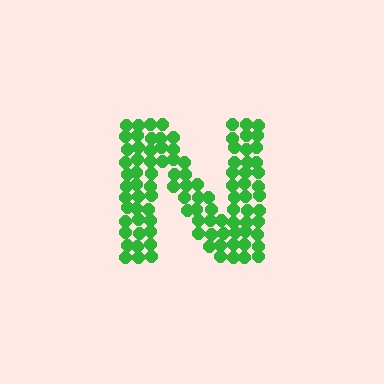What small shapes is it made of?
It is made of small circles.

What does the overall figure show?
The overall figure shows the letter N.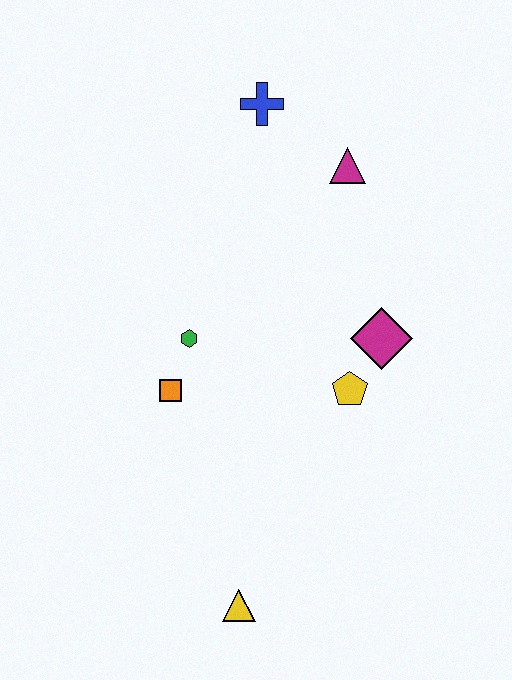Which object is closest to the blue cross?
The magenta triangle is closest to the blue cross.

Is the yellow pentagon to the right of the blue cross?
Yes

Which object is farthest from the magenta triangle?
The yellow triangle is farthest from the magenta triangle.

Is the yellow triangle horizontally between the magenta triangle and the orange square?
Yes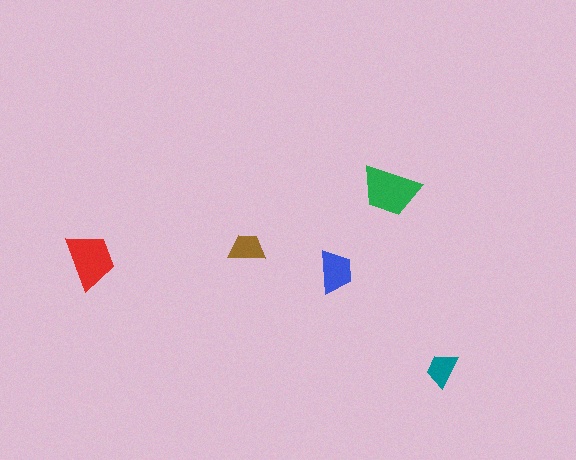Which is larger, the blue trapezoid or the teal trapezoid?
The blue one.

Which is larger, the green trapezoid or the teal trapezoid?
The green one.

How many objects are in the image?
There are 5 objects in the image.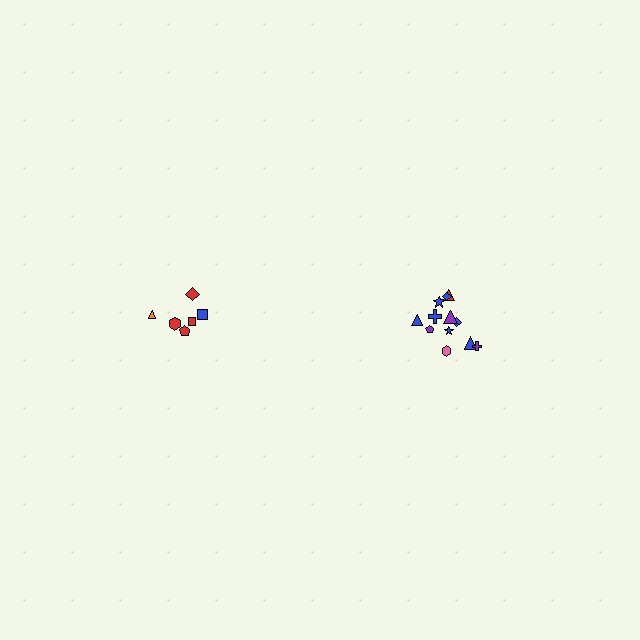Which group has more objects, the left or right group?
The right group.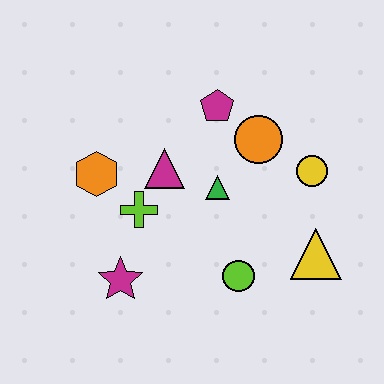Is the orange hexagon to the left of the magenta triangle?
Yes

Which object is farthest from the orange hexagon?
The yellow triangle is farthest from the orange hexagon.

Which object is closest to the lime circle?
The yellow triangle is closest to the lime circle.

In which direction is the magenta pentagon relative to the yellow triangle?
The magenta pentagon is above the yellow triangle.